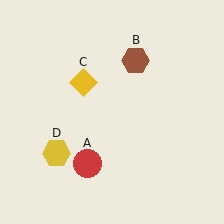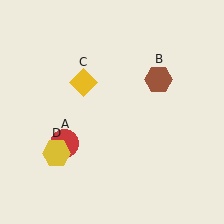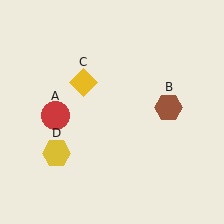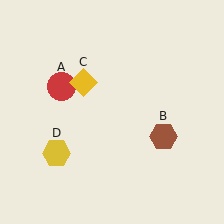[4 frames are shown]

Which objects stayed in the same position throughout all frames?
Yellow diamond (object C) and yellow hexagon (object D) remained stationary.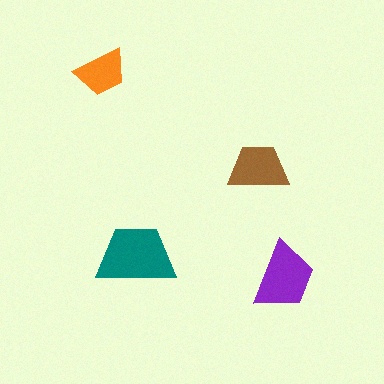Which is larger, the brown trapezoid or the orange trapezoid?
The brown one.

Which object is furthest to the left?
The orange trapezoid is leftmost.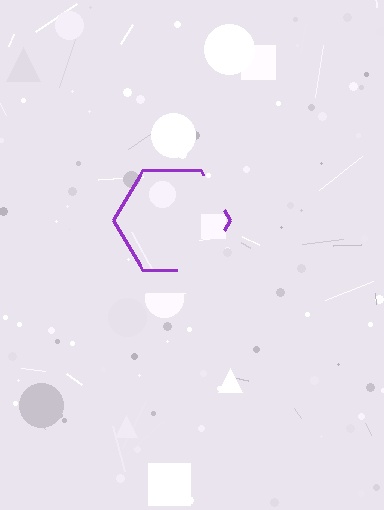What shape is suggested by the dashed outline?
The dashed outline suggests a hexagon.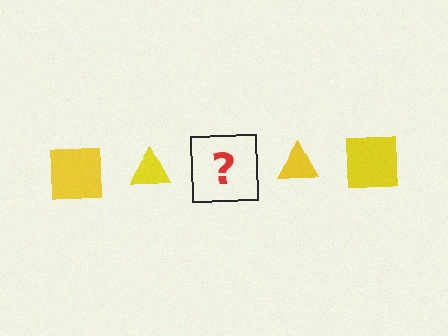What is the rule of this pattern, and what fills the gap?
The rule is that the pattern cycles through square, triangle shapes in yellow. The gap should be filled with a yellow square.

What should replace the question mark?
The question mark should be replaced with a yellow square.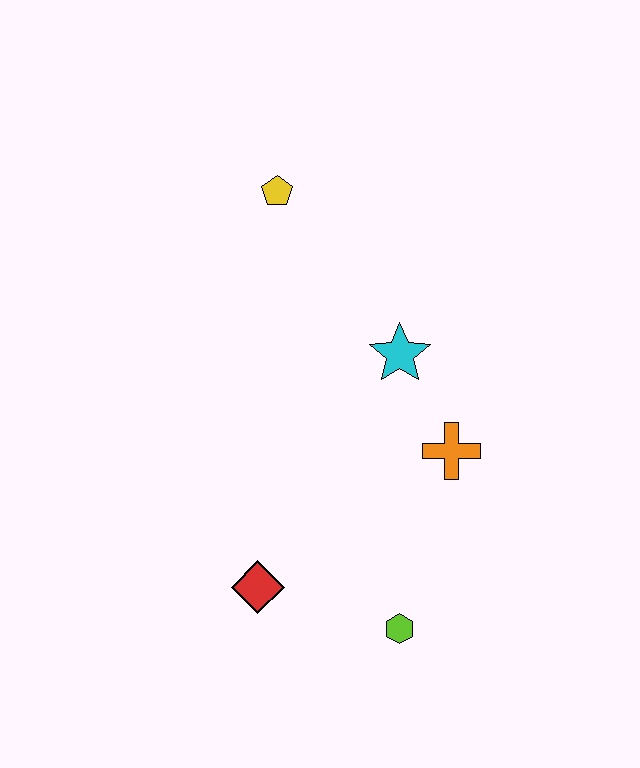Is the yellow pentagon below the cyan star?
No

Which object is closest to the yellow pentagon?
The cyan star is closest to the yellow pentagon.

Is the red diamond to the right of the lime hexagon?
No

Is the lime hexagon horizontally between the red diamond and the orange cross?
Yes